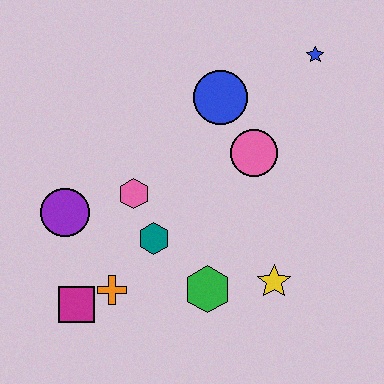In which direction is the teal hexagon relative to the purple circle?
The teal hexagon is to the right of the purple circle.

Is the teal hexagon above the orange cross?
Yes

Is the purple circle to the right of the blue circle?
No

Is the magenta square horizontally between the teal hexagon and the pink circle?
No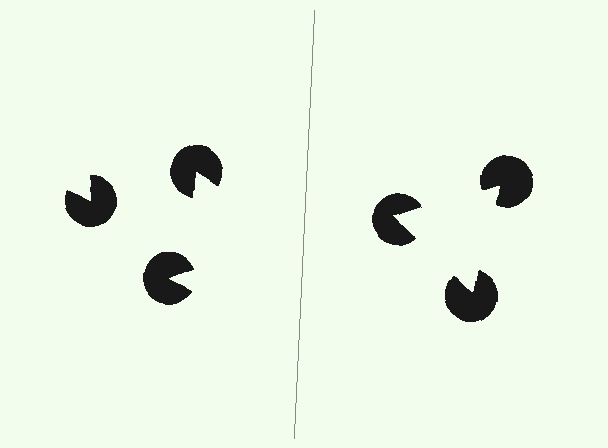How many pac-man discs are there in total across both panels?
6 — 3 on each side.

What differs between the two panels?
The pac-man discs are positioned identically on both sides; only the wedge orientations differ. On the right they align to a triangle; on the left they are misaligned.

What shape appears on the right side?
An illusory triangle.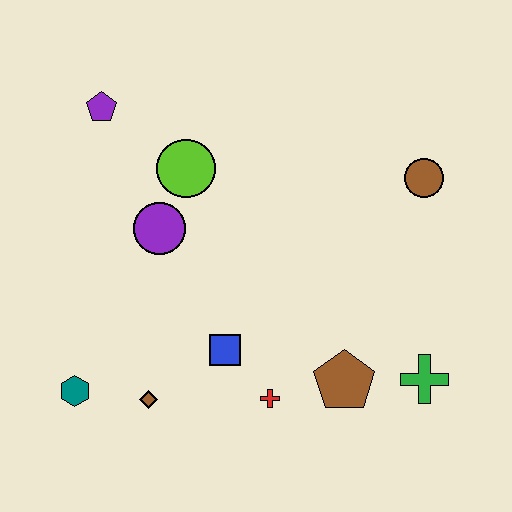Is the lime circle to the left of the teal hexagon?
No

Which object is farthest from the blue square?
The purple pentagon is farthest from the blue square.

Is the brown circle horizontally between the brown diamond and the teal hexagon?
No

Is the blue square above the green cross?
Yes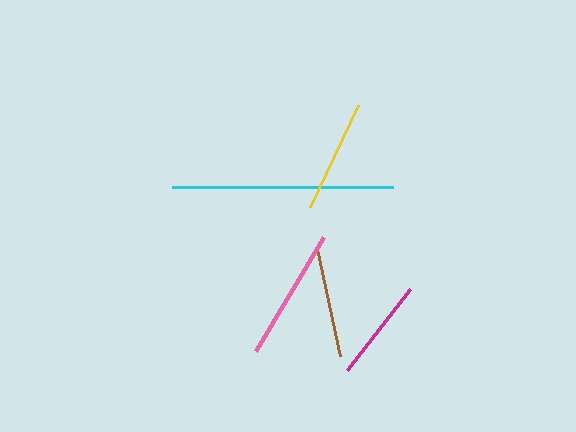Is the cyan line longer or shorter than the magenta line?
The cyan line is longer than the magenta line.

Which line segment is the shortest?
The magenta line is the shortest at approximately 103 pixels.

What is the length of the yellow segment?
The yellow segment is approximately 113 pixels long.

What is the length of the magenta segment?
The magenta segment is approximately 103 pixels long.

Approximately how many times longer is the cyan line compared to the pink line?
The cyan line is approximately 1.7 times the length of the pink line.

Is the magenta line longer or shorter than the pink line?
The pink line is longer than the magenta line.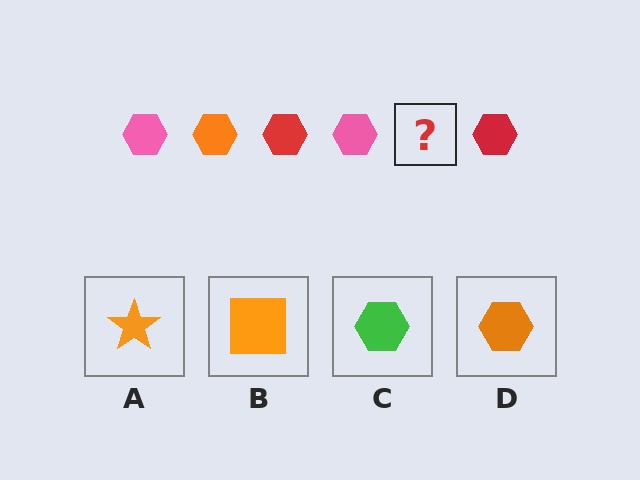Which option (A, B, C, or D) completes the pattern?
D.